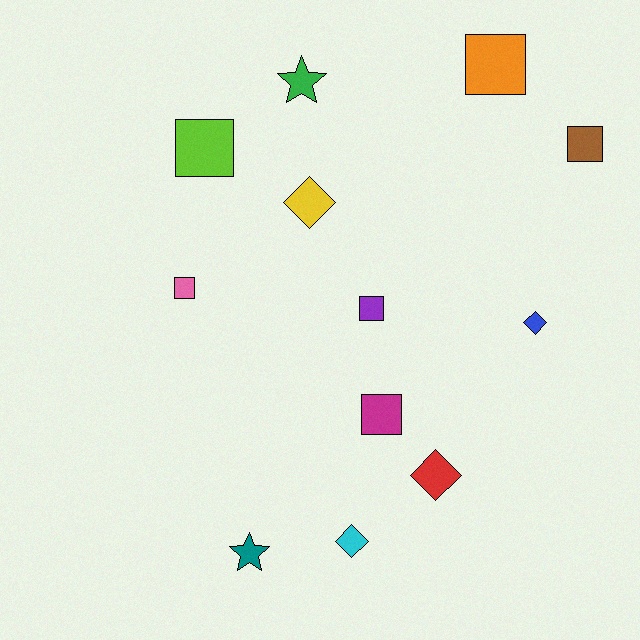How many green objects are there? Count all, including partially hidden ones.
There is 1 green object.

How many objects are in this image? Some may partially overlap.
There are 12 objects.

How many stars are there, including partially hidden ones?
There are 2 stars.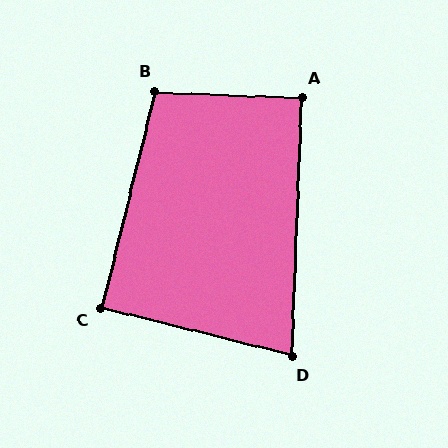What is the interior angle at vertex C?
Approximately 90 degrees (approximately right).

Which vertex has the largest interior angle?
B, at approximately 102 degrees.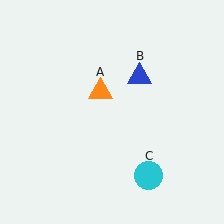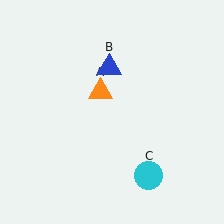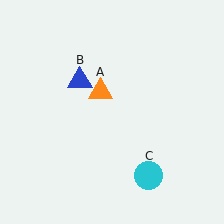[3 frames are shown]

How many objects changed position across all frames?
1 object changed position: blue triangle (object B).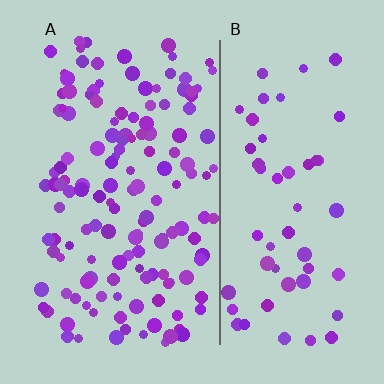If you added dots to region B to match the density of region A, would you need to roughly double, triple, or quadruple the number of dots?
Approximately triple.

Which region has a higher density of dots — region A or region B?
A (the left).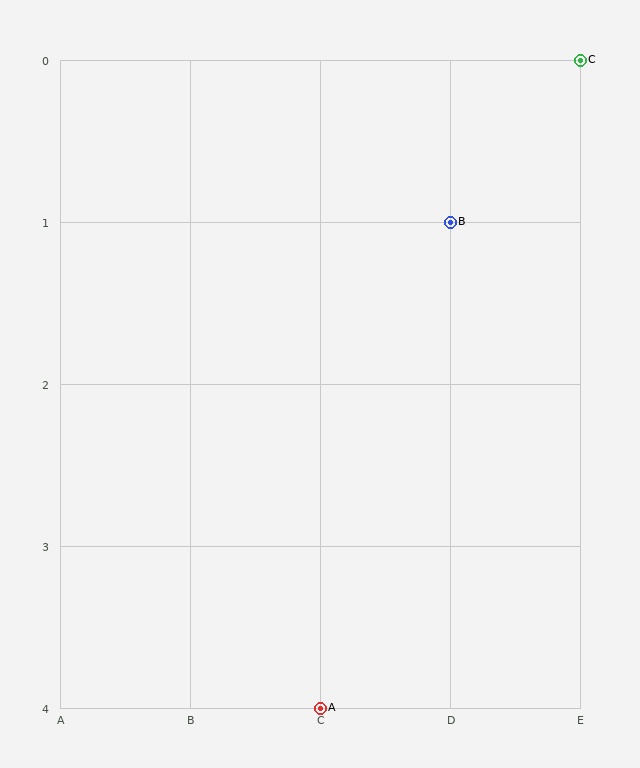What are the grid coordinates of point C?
Point C is at grid coordinates (E, 0).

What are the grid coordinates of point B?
Point B is at grid coordinates (D, 1).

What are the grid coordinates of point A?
Point A is at grid coordinates (C, 4).